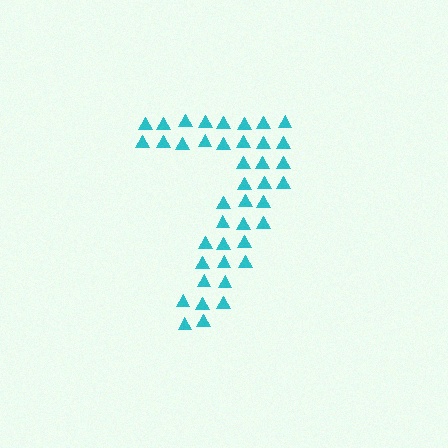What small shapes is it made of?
It is made of small triangles.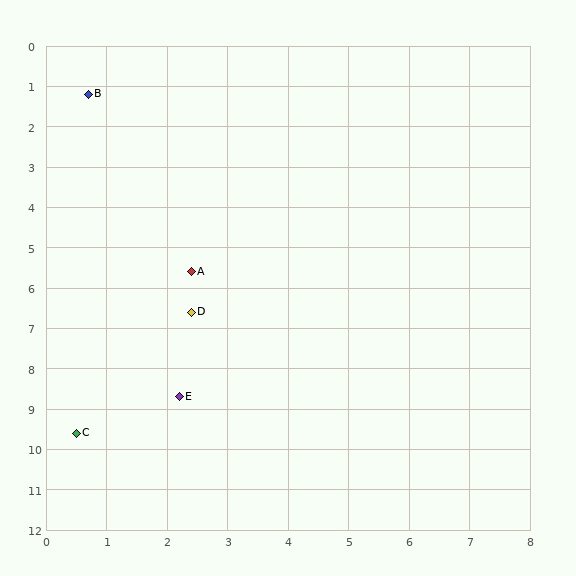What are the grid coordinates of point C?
Point C is at approximately (0.5, 9.6).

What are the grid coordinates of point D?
Point D is at approximately (2.4, 6.6).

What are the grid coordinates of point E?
Point E is at approximately (2.2, 8.7).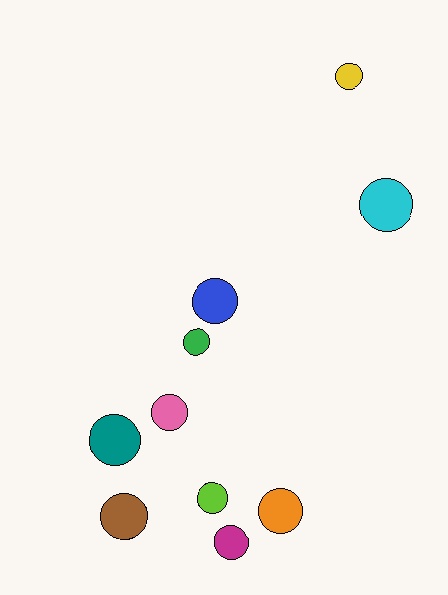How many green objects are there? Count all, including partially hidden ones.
There is 1 green object.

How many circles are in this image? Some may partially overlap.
There are 10 circles.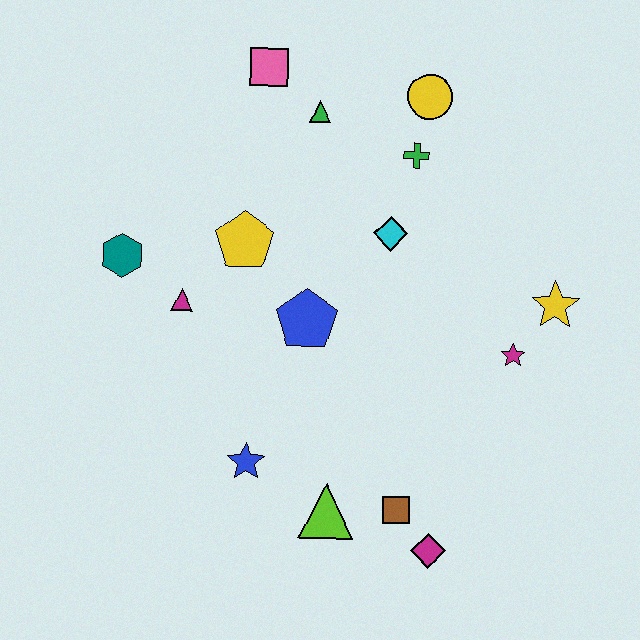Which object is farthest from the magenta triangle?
The yellow star is farthest from the magenta triangle.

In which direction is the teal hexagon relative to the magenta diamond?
The teal hexagon is to the left of the magenta diamond.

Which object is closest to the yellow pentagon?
The magenta triangle is closest to the yellow pentagon.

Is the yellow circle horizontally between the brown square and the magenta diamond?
Yes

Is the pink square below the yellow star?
No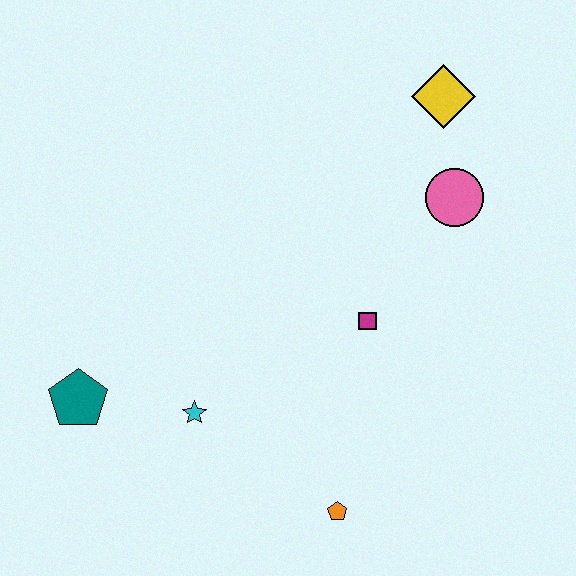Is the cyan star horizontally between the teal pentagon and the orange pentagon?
Yes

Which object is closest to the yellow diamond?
The pink circle is closest to the yellow diamond.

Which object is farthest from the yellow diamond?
The teal pentagon is farthest from the yellow diamond.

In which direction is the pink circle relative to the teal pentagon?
The pink circle is to the right of the teal pentagon.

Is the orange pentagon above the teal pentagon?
No